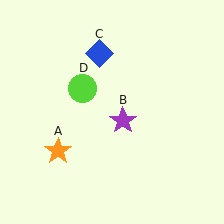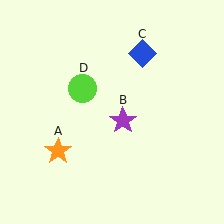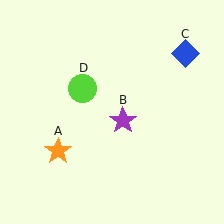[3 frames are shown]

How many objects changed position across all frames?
1 object changed position: blue diamond (object C).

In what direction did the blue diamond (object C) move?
The blue diamond (object C) moved right.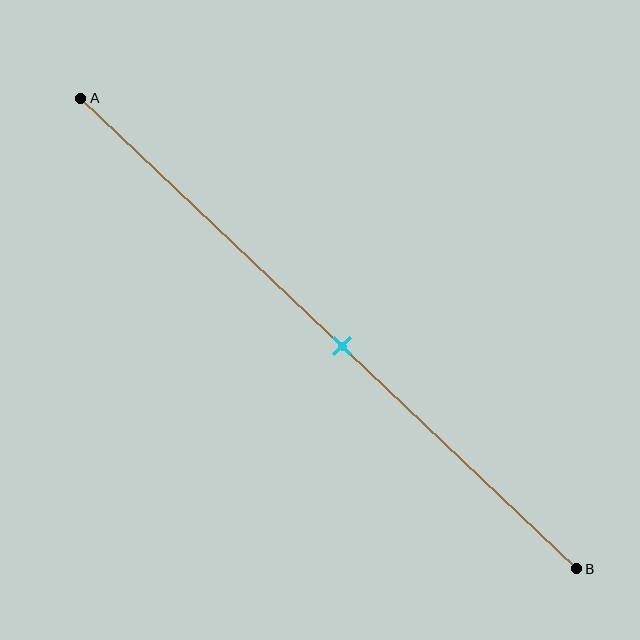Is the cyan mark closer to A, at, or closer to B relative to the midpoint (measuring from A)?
The cyan mark is approximately at the midpoint of segment AB.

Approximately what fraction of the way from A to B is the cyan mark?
The cyan mark is approximately 55% of the way from A to B.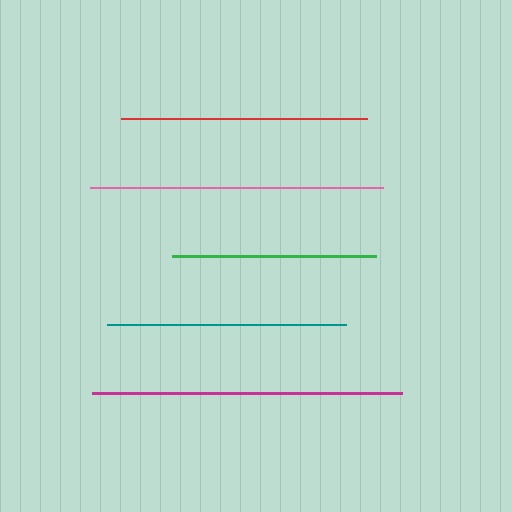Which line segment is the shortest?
The green line is the shortest at approximately 204 pixels.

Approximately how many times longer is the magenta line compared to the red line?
The magenta line is approximately 1.3 times the length of the red line.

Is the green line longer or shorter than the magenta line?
The magenta line is longer than the green line.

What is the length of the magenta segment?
The magenta segment is approximately 310 pixels long.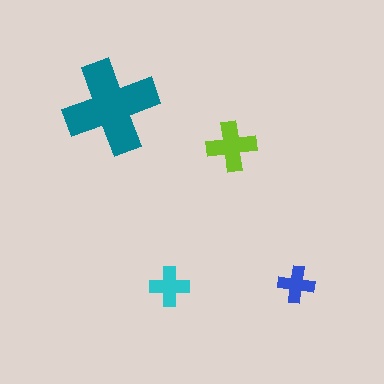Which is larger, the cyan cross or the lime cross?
The lime one.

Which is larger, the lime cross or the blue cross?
The lime one.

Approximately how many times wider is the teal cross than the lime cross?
About 2 times wider.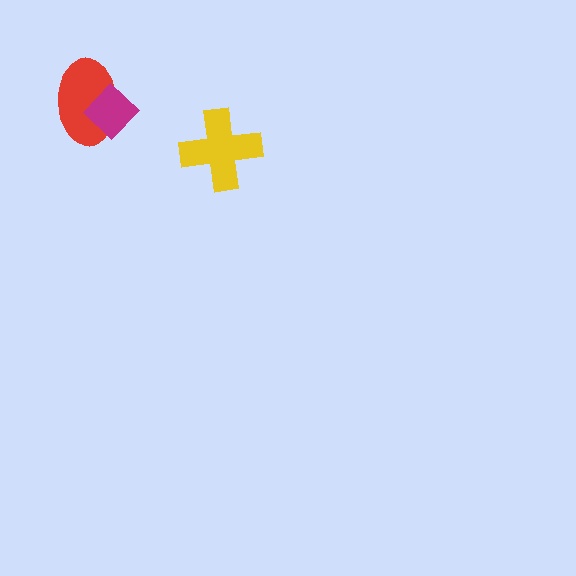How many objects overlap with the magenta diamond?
1 object overlaps with the magenta diamond.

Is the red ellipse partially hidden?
Yes, it is partially covered by another shape.